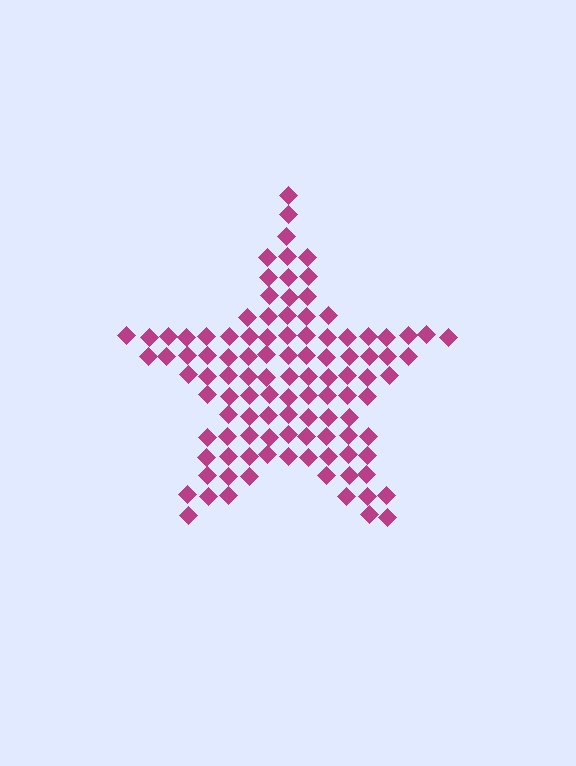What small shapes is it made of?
It is made of small diamonds.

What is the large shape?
The large shape is a star.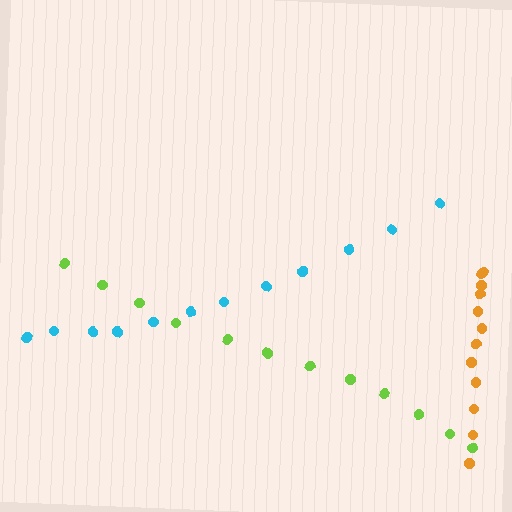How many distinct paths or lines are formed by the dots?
There are 3 distinct paths.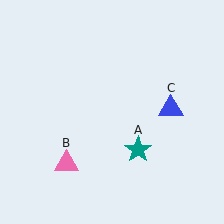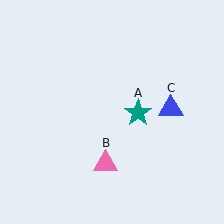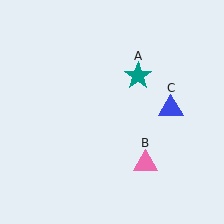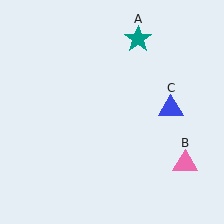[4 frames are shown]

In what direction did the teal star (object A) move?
The teal star (object A) moved up.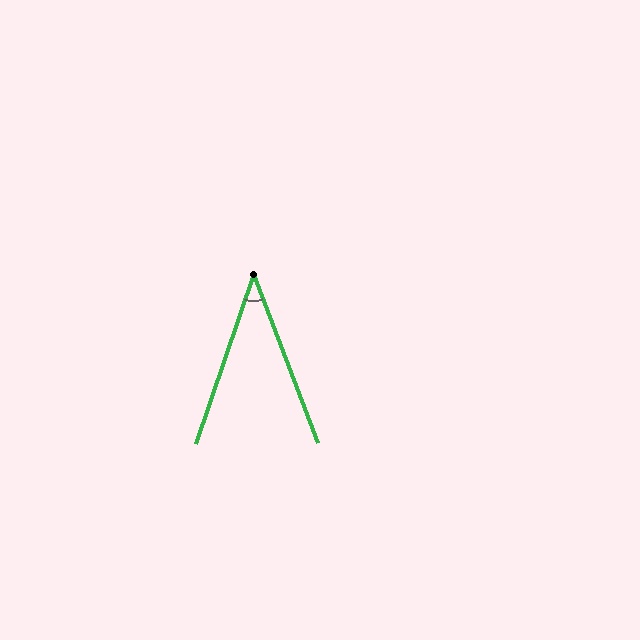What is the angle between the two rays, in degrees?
Approximately 40 degrees.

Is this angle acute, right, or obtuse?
It is acute.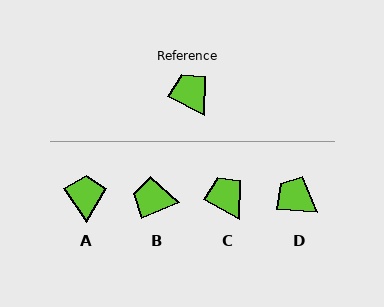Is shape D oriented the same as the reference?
No, it is off by about 24 degrees.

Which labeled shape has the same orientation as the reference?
C.